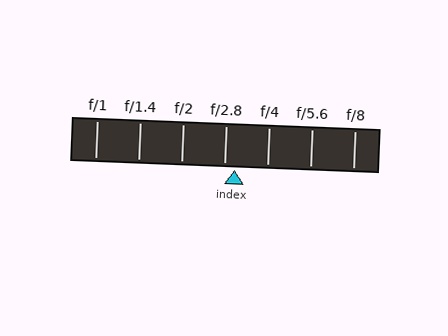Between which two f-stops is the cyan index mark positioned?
The index mark is between f/2.8 and f/4.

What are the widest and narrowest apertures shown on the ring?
The widest aperture shown is f/1 and the narrowest is f/8.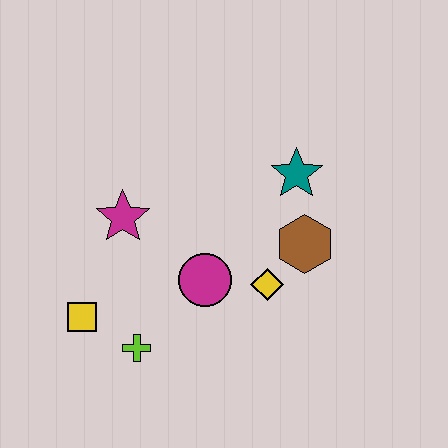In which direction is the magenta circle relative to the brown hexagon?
The magenta circle is to the left of the brown hexagon.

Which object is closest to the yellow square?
The lime cross is closest to the yellow square.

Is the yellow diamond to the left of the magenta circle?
No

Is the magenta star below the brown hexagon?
No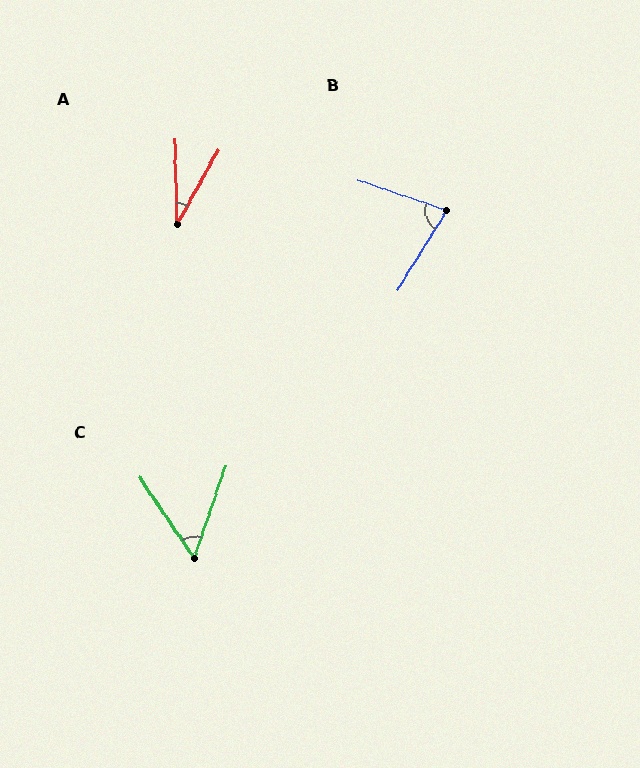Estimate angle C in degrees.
Approximately 53 degrees.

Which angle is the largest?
B, at approximately 77 degrees.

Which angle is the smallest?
A, at approximately 30 degrees.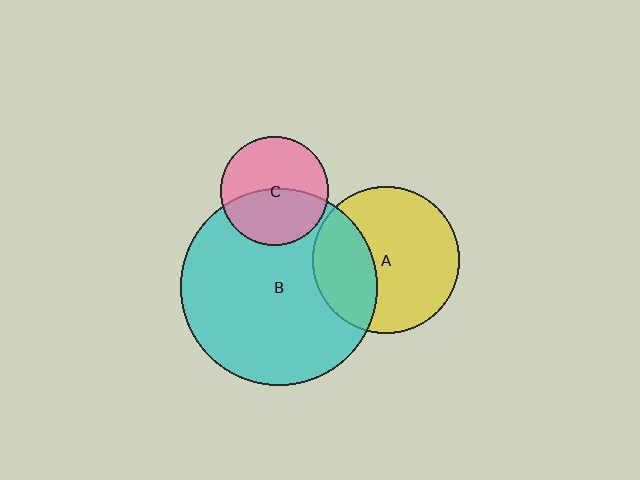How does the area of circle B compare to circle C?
Approximately 3.3 times.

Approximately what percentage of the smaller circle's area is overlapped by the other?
Approximately 45%.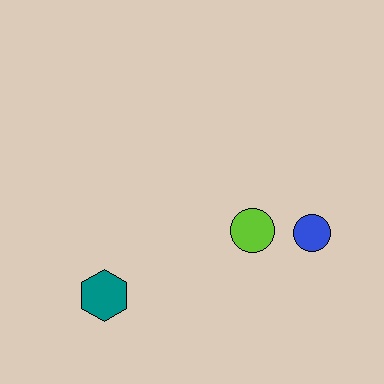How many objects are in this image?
There are 3 objects.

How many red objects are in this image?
There are no red objects.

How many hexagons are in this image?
There is 1 hexagon.